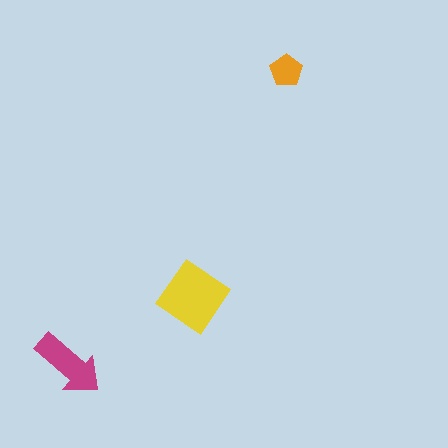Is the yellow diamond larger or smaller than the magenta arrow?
Larger.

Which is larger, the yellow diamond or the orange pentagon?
The yellow diamond.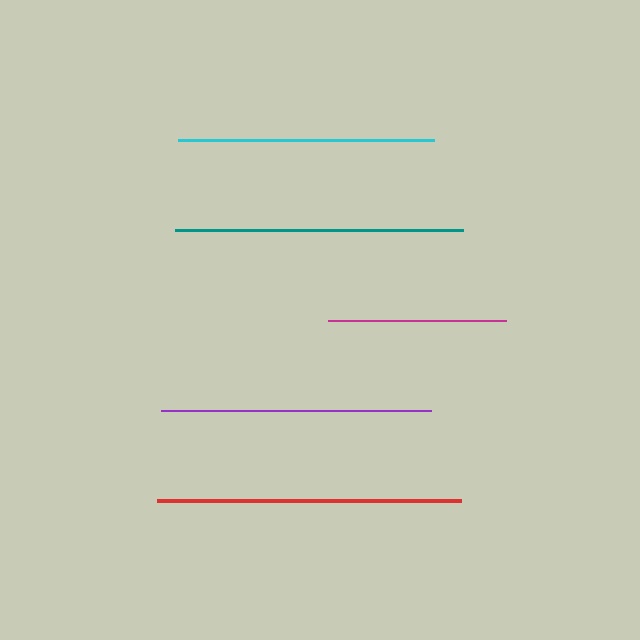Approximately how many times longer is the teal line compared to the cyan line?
The teal line is approximately 1.1 times the length of the cyan line.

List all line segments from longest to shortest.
From longest to shortest: red, teal, purple, cyan, magenta.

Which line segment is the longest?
The red line is the longest at approximately 304 pixels.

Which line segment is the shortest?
The magenta line is the shortest at approximately 178 pixels.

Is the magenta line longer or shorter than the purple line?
The purple line is longer than the magenta line.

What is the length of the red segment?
The red segment is approximately 304 pixels long.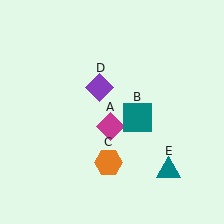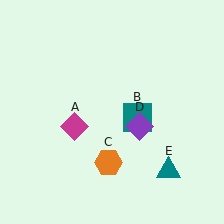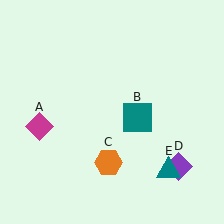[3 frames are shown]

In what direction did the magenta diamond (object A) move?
The magenta diamond (object A) moved left.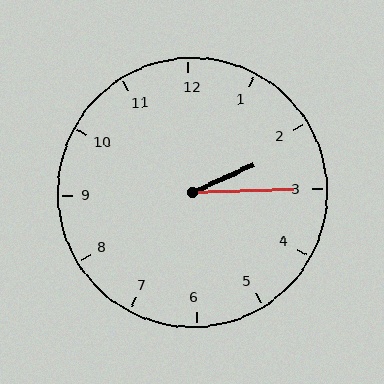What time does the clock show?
2:15.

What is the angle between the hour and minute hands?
Approximately 22 degrees.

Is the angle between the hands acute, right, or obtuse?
It is acute.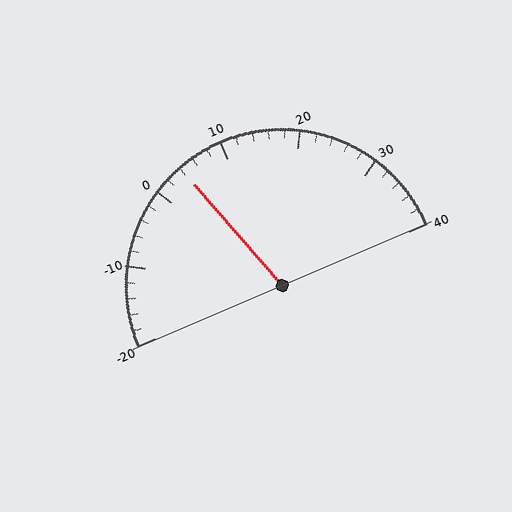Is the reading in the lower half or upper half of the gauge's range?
The reading is in the lower half of the range (-20 to 40).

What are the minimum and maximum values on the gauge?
The gauge ranges from -20 to 40.